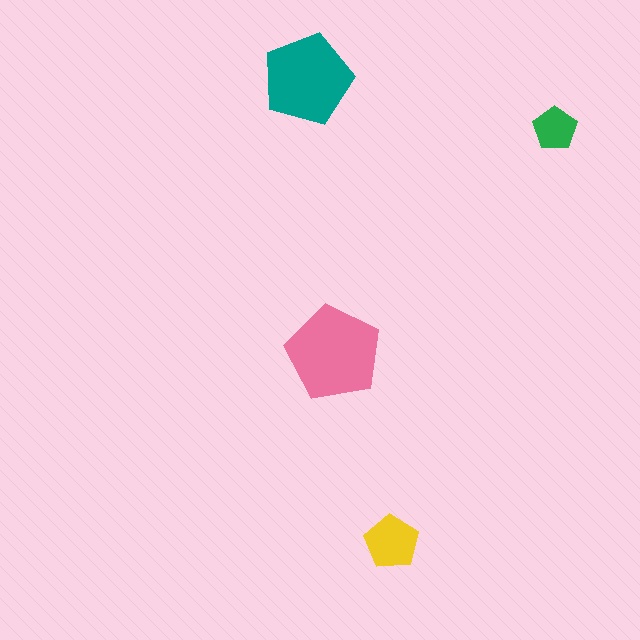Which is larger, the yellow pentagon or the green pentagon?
The yellow one.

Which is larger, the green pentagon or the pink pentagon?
The pink one.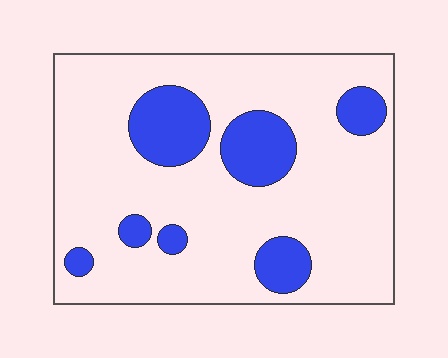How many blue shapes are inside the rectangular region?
7.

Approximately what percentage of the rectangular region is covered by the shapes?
Approximately 20%.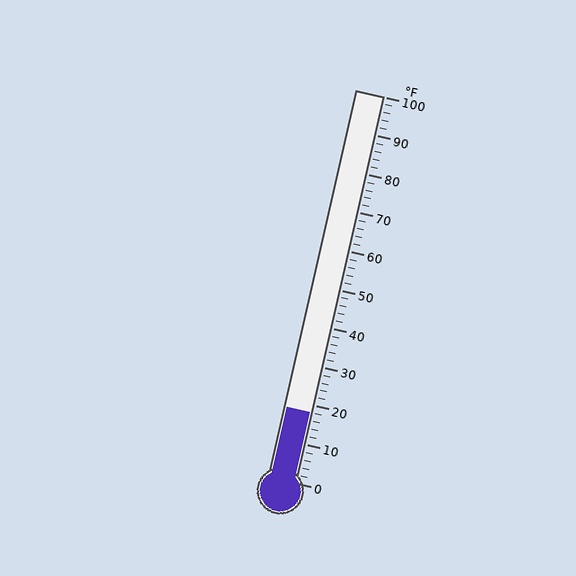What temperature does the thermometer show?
The thermometer shows approximately 18°F.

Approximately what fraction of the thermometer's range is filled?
The thermometer is filled to approximately 20% of its range.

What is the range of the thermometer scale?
The thermometer scale ranges from 0°F to 100°F.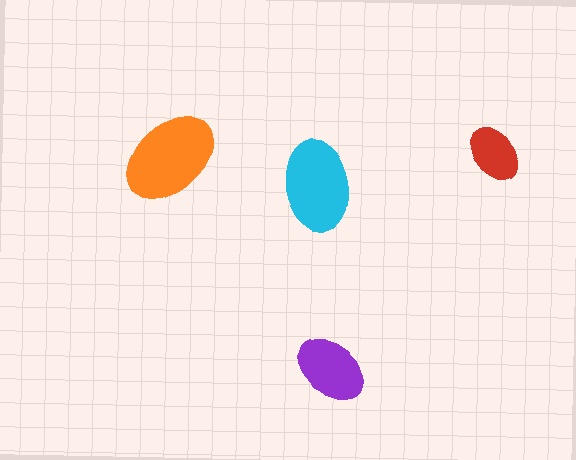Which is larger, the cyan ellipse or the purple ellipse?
The cyan one.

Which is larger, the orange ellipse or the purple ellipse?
The orange one.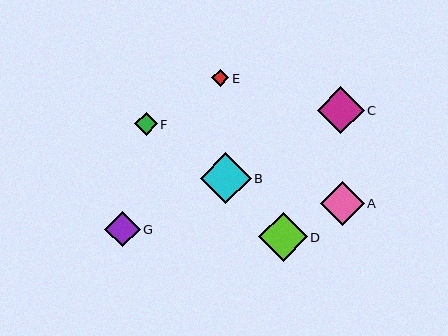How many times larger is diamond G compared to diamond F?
Diamond G is approximately 1.6 times the size of diamond F.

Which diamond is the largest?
Diamond B is the largest with a size of approximately 51 pixels.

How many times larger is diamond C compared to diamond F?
Diamond C is approximately 2.0 times the size of diamond F.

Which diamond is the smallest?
Diamond E is the smallest with a size of approximately 17 pixels.